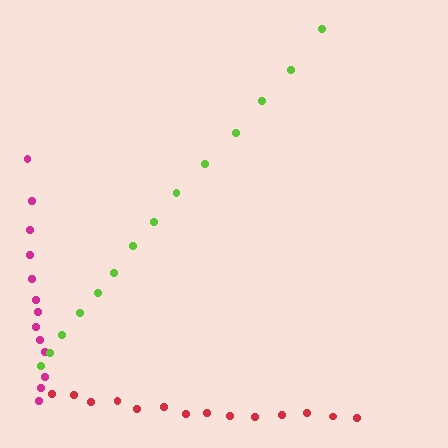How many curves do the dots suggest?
There are 3 distinct paths.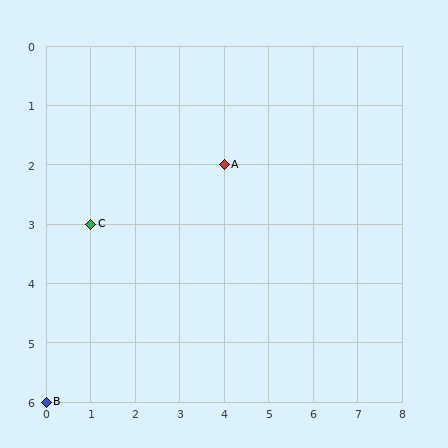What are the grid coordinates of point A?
Point A is at grid coordinates (4, 2).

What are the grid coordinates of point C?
Point C is at grid coordinates (1, 3).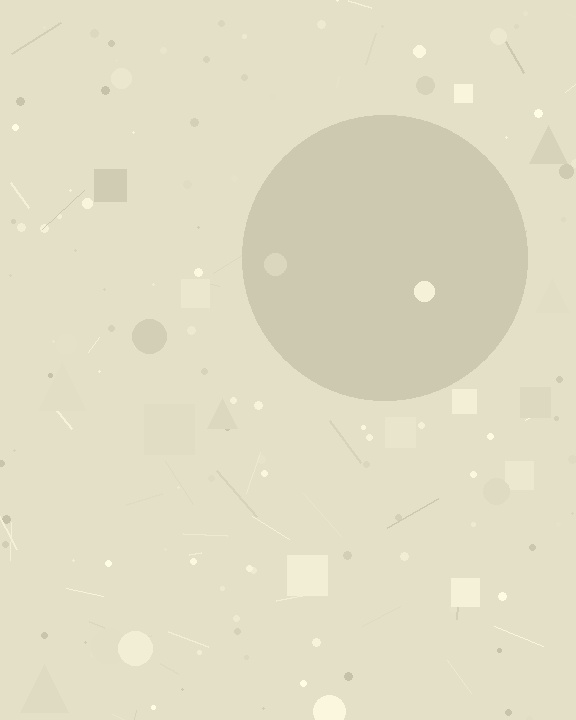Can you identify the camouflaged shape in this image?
The camouflaged shape is a circle.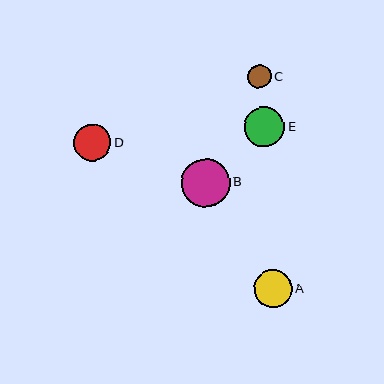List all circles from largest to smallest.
From largest to smallest: B, E, A, D, C.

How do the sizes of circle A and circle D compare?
Circle A and circle D are approximately the same size.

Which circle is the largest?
Circle B is the largest with a size of approximately 48 pixels.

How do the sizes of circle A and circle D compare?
Circle A and circle D are approximately the same size.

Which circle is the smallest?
Circle C is the smallest with a size of approximately 23 pixels.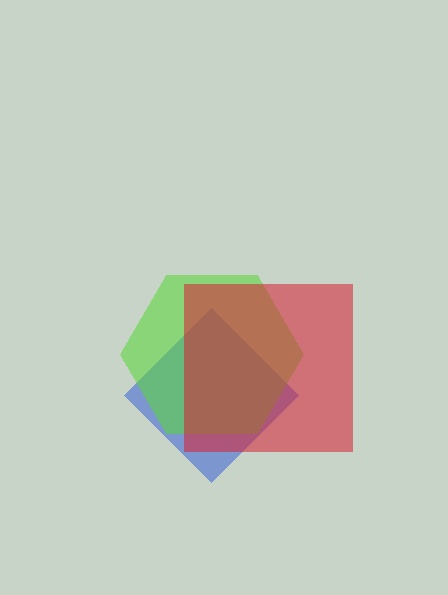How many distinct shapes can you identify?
There are 3 distinct shapes: a blue diamond, a lime hexagon, a red square.